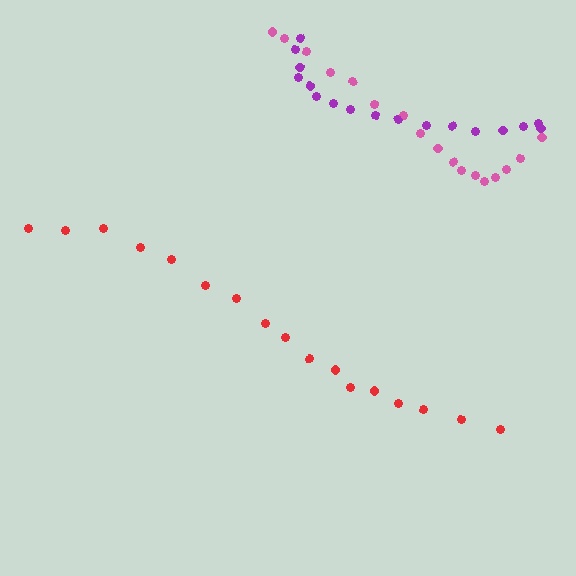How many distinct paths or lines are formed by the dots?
There are 3 distinct paths.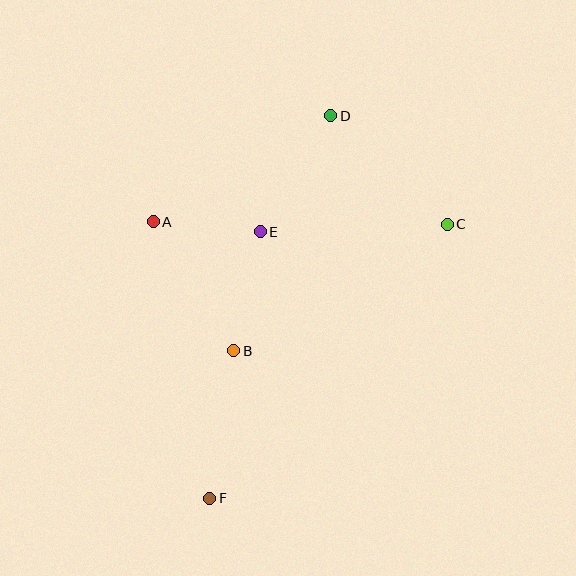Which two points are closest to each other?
Points A and E are closest to each other.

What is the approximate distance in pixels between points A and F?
The distance between A and F is approximately 283 pixels.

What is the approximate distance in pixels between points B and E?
The distance between B and E is approximately 122 pixels.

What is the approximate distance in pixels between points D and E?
The distance between D and E is approximately 136 pixels.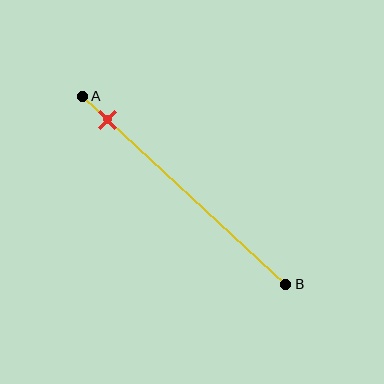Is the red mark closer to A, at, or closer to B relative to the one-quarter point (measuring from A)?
The red mark is closer to point A than the one-quarter point of segment AB.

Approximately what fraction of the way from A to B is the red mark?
The red mark is approximately 10% of the way from A to B.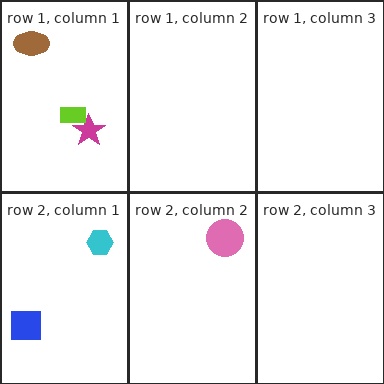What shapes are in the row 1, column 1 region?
The magenta star, the lime rectangle, the brown ellipse.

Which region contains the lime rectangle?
The row 1, column 1 region.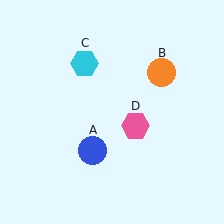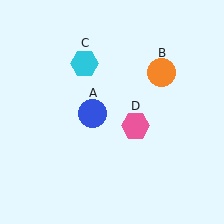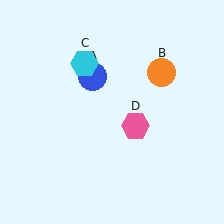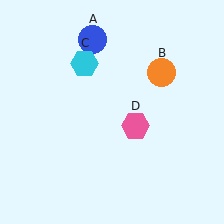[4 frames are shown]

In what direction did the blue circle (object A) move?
The blue circle (object A) moved up.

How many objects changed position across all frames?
1 object changed position: blue circle (object A).